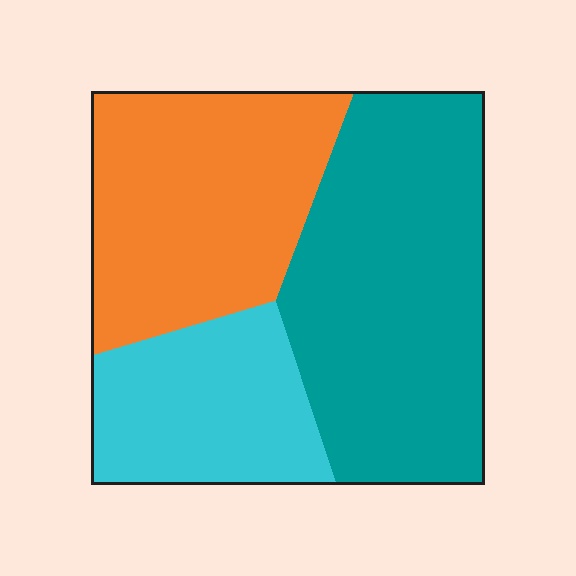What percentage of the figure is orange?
Orange takes up about one third (1/3) of the figure.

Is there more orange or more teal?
Teal.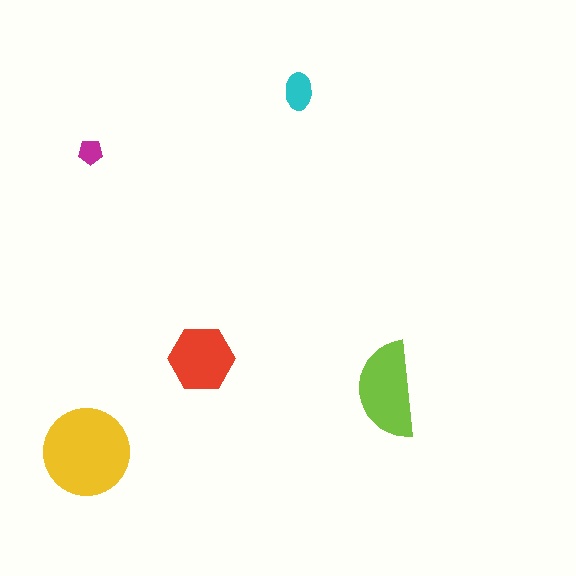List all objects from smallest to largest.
The magenta pentagon, the cyan ellipse, the red hexagon, the lime semicircle, the yellow circle.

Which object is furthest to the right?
The lime semicircle is rightmost.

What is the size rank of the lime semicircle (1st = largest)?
2nd.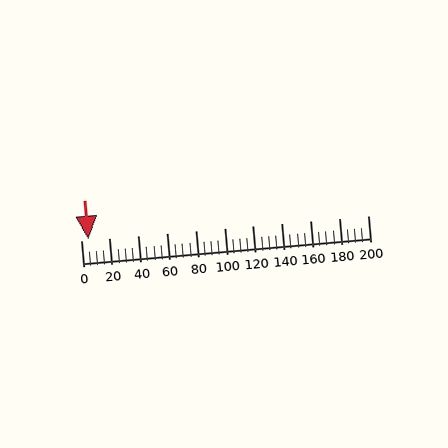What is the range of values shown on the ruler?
The ruler shows values from 0 to 200.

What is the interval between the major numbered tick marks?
The major tick marks are spaced 20 units apart.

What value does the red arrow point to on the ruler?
The red arrow points to approximately 5.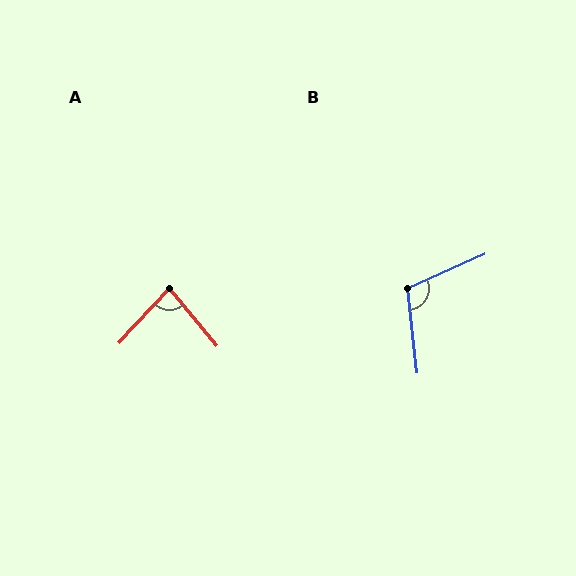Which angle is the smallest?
A, at approximately 82 degrees.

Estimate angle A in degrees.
Approximately 82 degrees.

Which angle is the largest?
B, at approximately 107 degrees.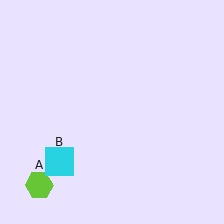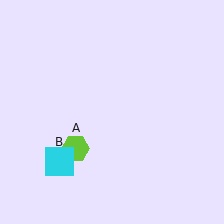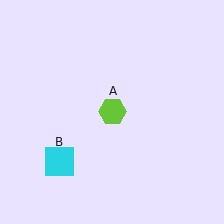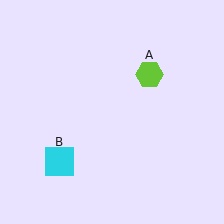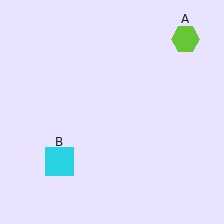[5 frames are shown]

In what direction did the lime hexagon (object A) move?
The lime hexagon (object A) moved up and to the right.